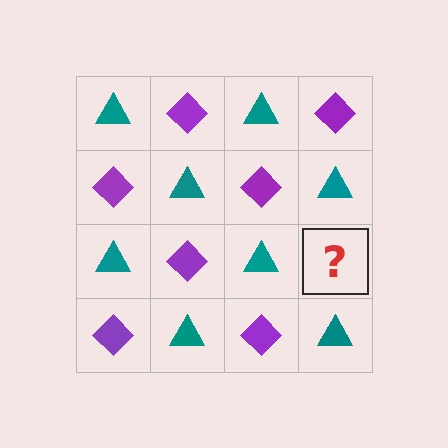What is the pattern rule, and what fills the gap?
The rule is that it alternates teal triangle and purple diamond in a checkerboard pattern. The gap should be filled with a purple diamond.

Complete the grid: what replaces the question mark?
The question mark should be replaced with a purple diamond.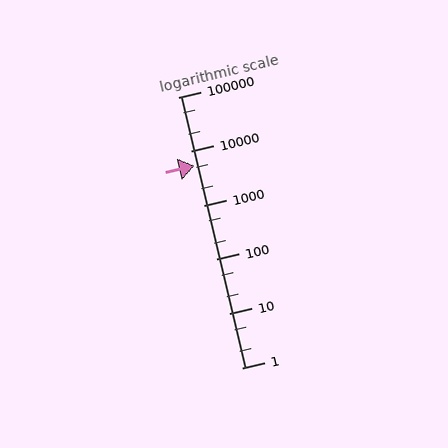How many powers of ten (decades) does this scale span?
The scale spans 5 decades, from 1 to 100000.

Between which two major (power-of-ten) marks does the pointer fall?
The pointer is between 1000 and 10000.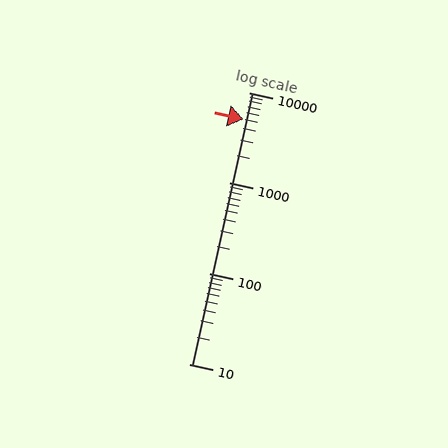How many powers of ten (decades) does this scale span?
The scale spans 3 decades, from 10 to 10000.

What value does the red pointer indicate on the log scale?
The pointer indicates approximately 5000.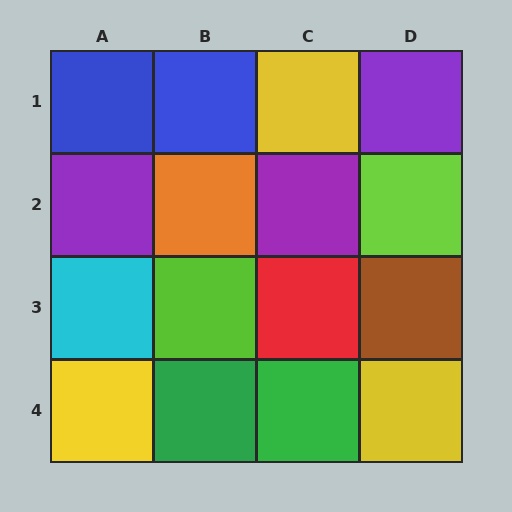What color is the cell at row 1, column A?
Blue.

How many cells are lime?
2 cells are lime.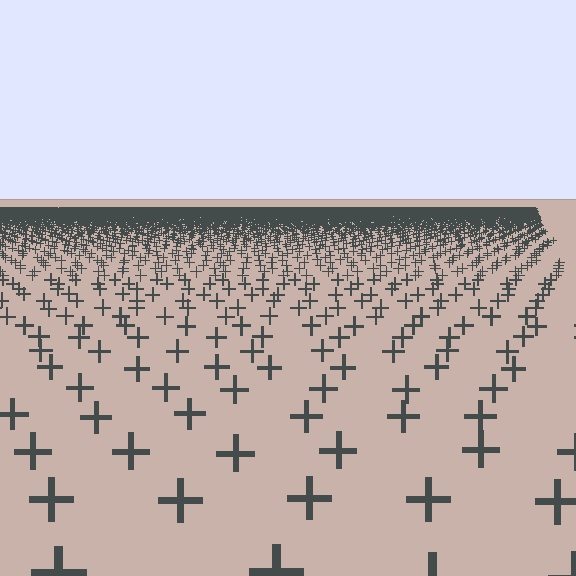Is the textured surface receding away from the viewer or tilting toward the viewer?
The surface is receding away from the viewer. Texture elements get smaller and denser toward the top.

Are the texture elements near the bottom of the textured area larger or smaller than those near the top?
Larger. Near the bottom, elements are closer to the viewer and appear at a bigger on-screen size.